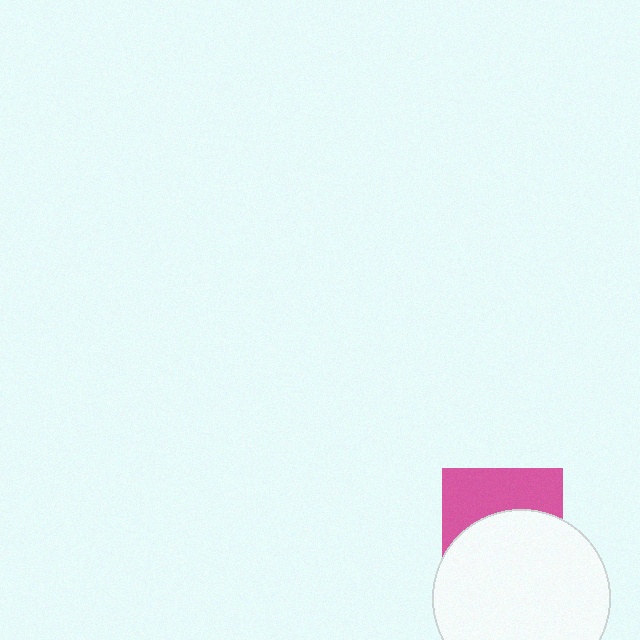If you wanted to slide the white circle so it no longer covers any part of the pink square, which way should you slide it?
Slide it down — that is the most direct way to separate the two shapes.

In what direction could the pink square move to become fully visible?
The pink square could move up. That would shift it out from behind the white circle entirely.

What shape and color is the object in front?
The object in front is a white circle.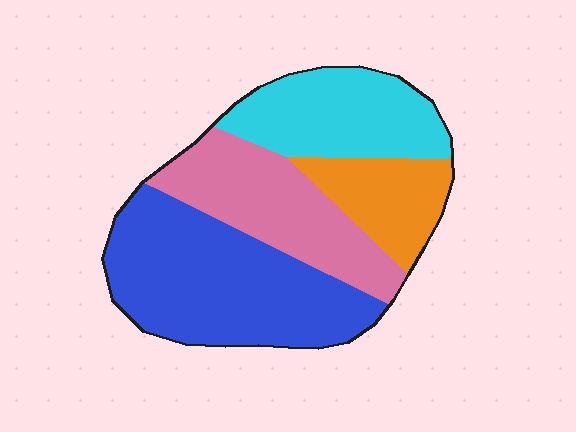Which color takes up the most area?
Blue, at roughly 40%.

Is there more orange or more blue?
Blue.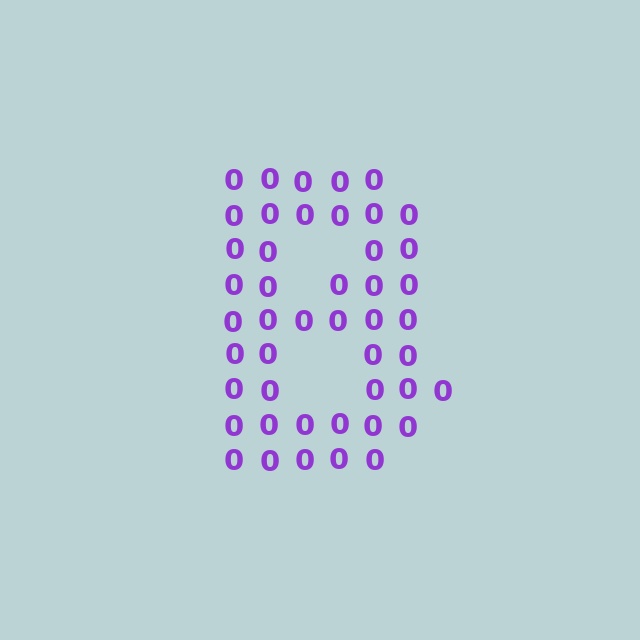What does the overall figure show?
The overall figure shows the letter B.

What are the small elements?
The small elements are digit 0's.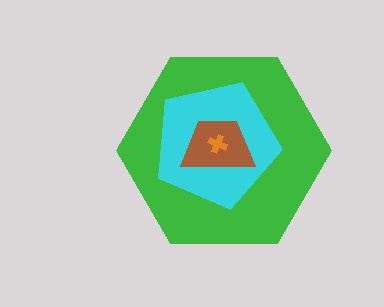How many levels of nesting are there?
4.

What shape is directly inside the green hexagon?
The cyan pentagon.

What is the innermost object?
The orange cross.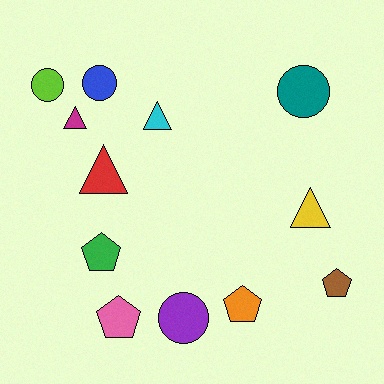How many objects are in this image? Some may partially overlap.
There are 12 objects.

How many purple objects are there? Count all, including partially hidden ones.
There is 1 purple object.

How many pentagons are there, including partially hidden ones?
There are 4 pentagons.